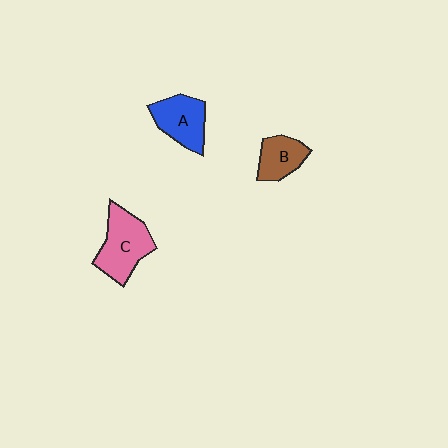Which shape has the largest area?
Shape C (pink).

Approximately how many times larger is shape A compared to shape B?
Approximately 1.3 times.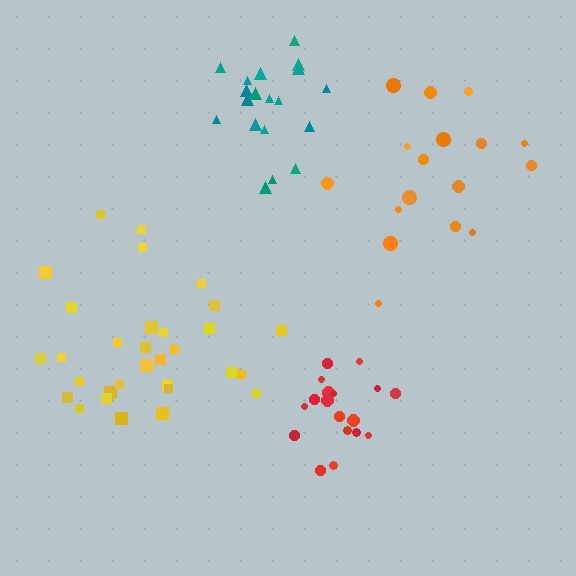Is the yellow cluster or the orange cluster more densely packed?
Yellow.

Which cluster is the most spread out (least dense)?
Orange.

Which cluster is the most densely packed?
Red.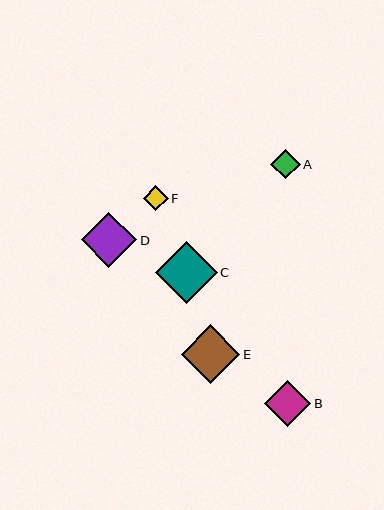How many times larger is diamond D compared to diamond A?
Diamond D is approximately 1.9 times the size of diamond A.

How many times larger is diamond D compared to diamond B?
Diamond D is approximately 1.2 times the size of diamond B.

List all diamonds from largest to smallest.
From largest to smallest: C, E, D, B, A, F.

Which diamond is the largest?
Diamond C is the largest with a size of approximately 62 pixels.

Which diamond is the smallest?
Diamond F is the smallest with a size of approximately 25 pixels.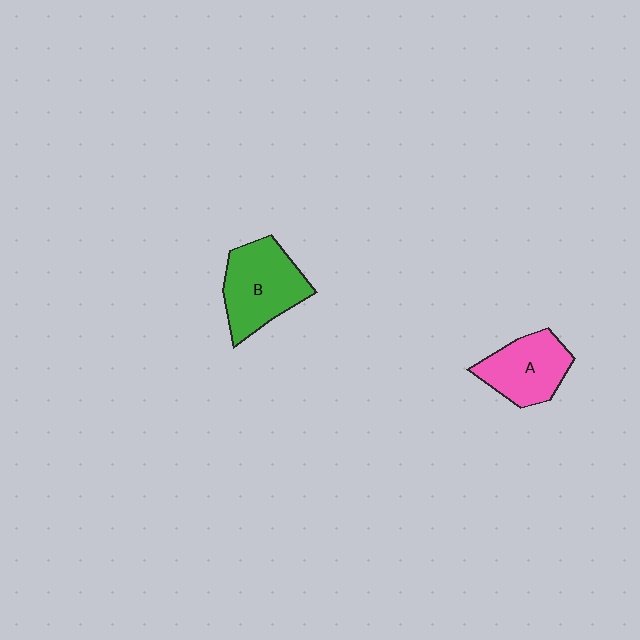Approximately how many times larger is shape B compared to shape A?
Approximately 1.2 times.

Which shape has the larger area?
Shape B (green).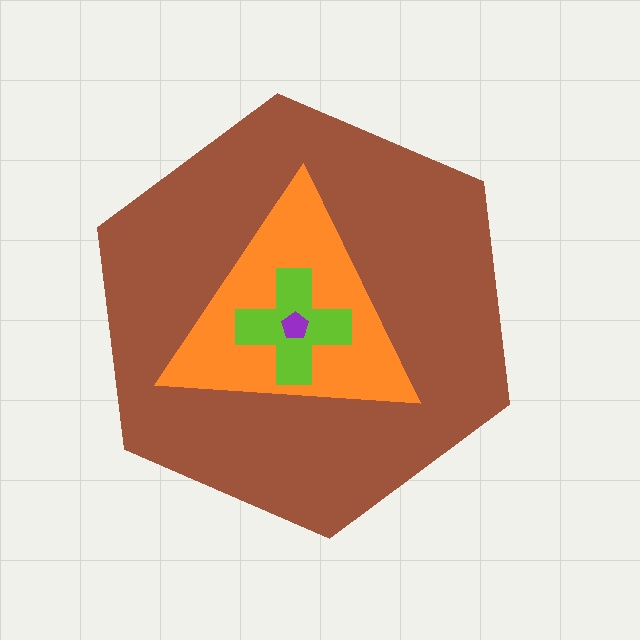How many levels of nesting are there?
4.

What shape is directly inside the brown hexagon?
The orange triangle.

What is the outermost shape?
The brown hexagon.